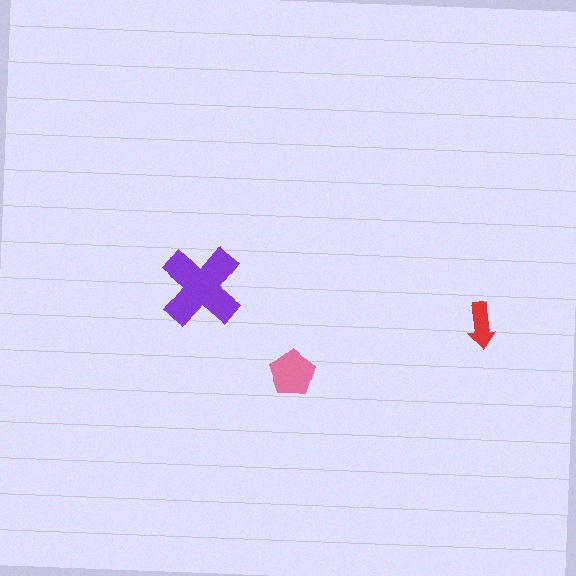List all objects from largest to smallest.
The purple cross, the pink pentagon, the red arrow.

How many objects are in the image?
There are 3 objects in the image.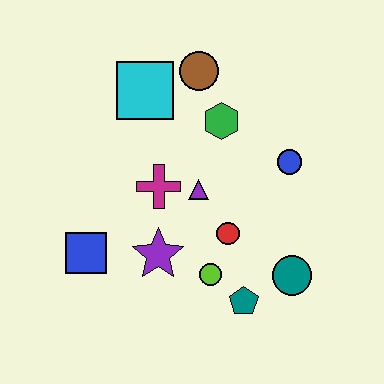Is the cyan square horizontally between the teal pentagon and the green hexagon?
No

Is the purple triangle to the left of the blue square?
No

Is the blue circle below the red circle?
No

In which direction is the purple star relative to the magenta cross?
The purple star is below the magenta cross.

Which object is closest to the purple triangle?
The magenta cross is closest to the purple triangle.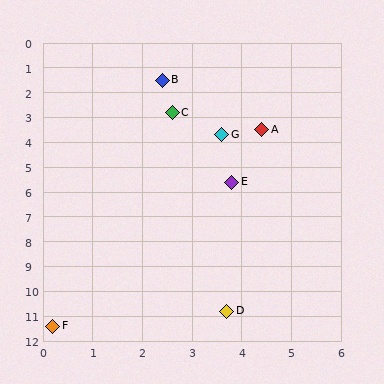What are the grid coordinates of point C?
Point C is at approximately (2.6, 2.8).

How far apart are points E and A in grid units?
Points E and A are about 2.2 grid units apart.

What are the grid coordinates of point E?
Point E is at approximately (3.8, 5.6).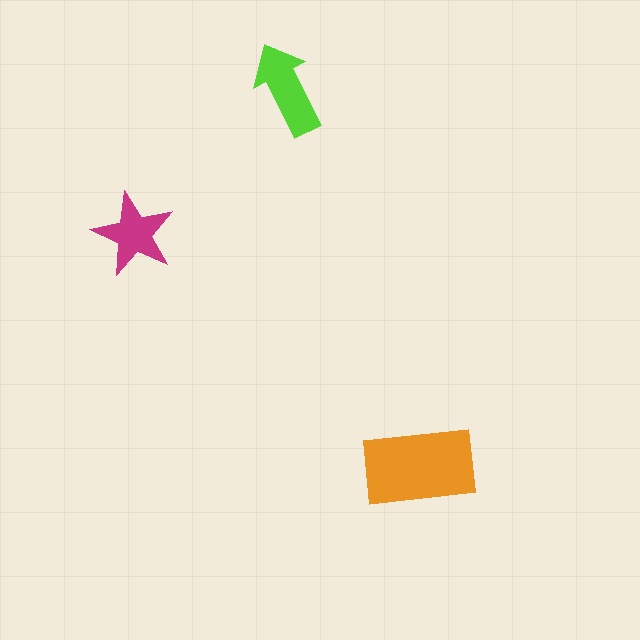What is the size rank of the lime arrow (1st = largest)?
2nd.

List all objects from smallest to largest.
The magenta star, the lime arrow, the orange rectangle.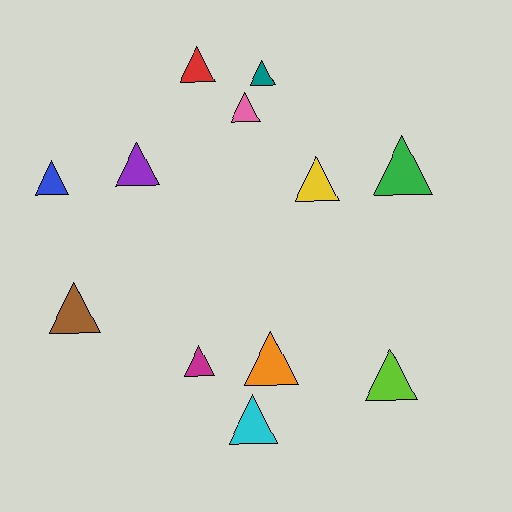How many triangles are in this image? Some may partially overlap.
There are 12 triangles.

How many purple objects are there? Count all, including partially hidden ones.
There is 1 purple object.